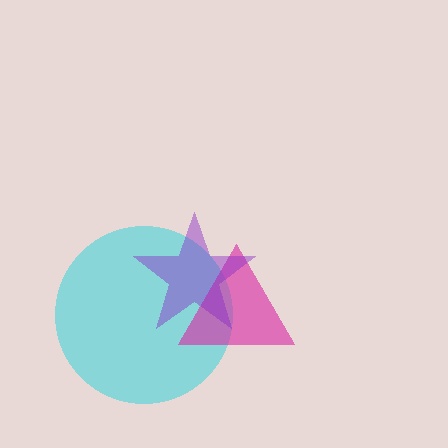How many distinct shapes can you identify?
There are 3 distinct shapes: a cyan circle, a magenta triangle, a purple star.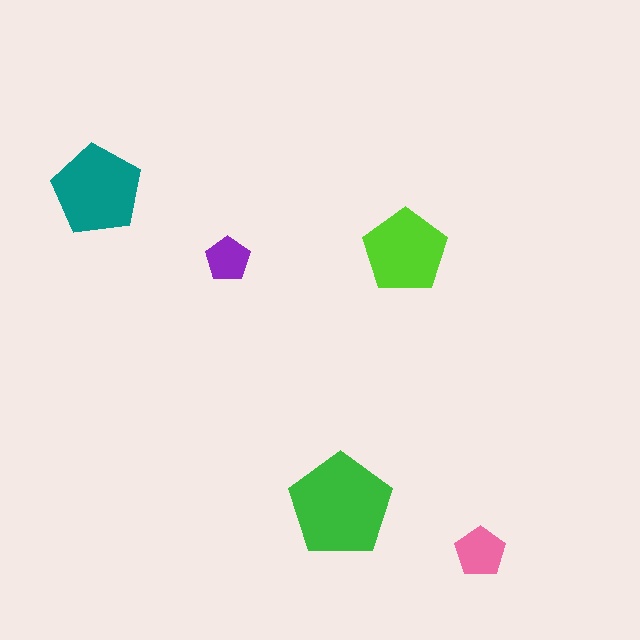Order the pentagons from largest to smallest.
the green one, the teal one, the lime one, the pink one, the purple one.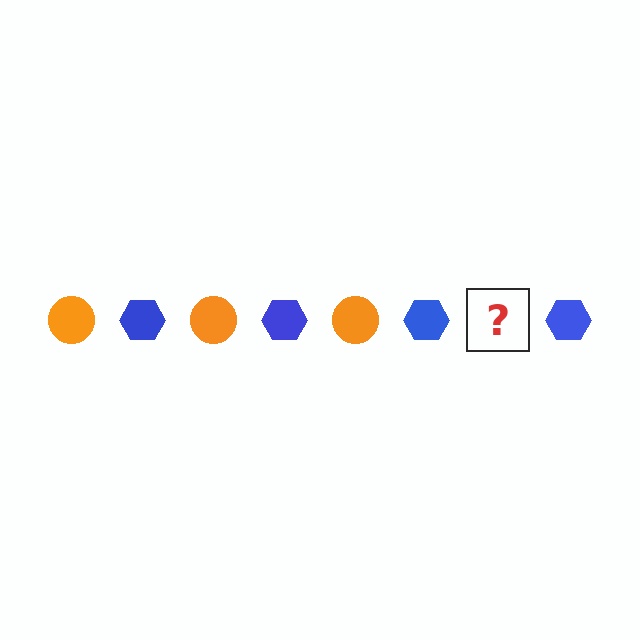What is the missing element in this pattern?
The missing element is an orange circle.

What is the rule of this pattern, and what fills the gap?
The rule is that the pattern alternates between orange circle and blue hexagon. The gap should be filled with an orange circle.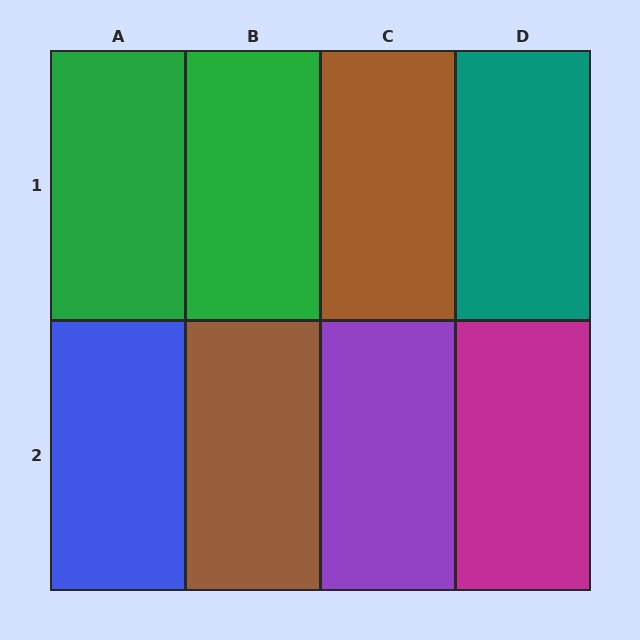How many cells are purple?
1 cell is purple.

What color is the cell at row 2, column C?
Purple.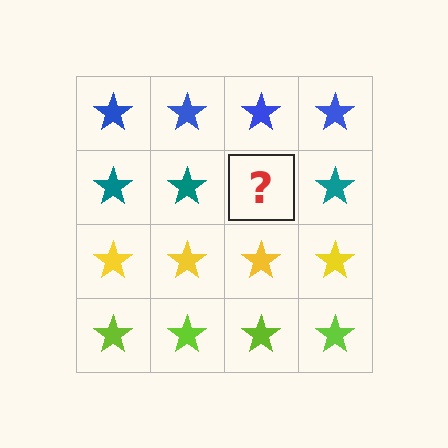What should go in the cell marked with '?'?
The missing cell should contain a teal star.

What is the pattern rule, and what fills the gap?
The rule is that each row has a consistent color. The gap should be filled with a teal star.